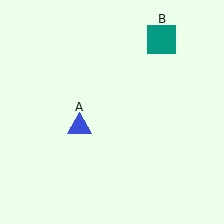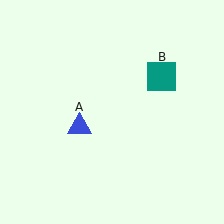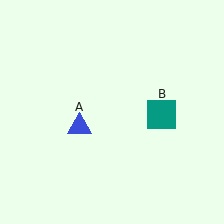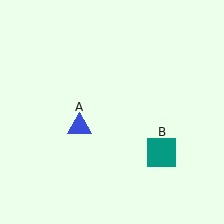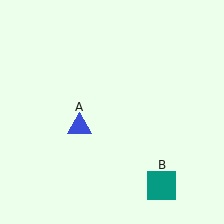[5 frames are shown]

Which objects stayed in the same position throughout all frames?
Blue triangle (object A) remained stationary.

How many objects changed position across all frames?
1 object changed position: teal square (object B).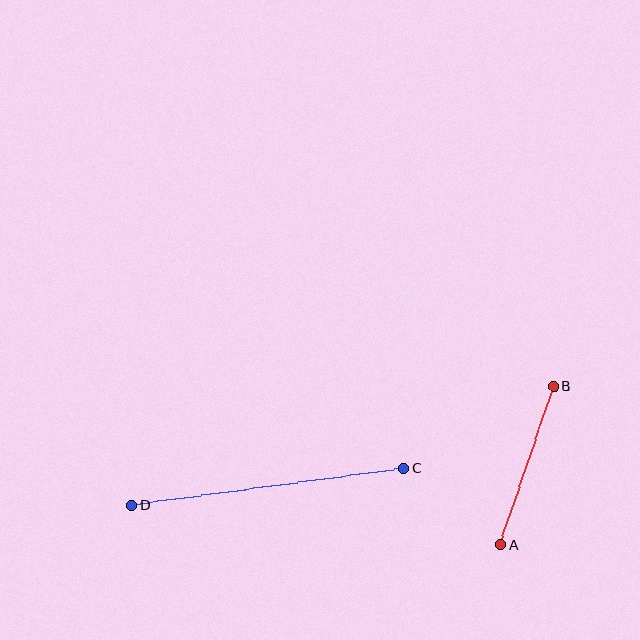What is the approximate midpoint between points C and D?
The midpoint is at approximately (268, 487) pixels.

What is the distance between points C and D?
The distance is approximately 274 pixels.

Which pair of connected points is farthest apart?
Points C and D are farthest apart.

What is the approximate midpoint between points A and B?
The midpoint is at approximately (527, 466) pixels.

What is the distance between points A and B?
The distance is approximately 168 pixels.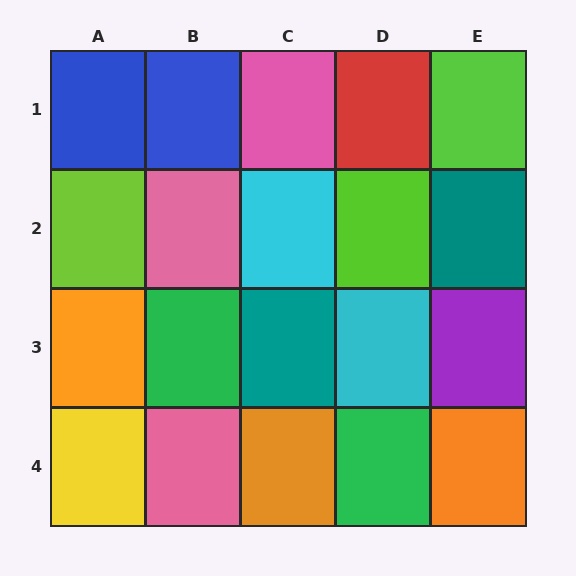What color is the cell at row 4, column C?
Orange.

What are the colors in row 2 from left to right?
Lime, pink, cyan, lime, teal.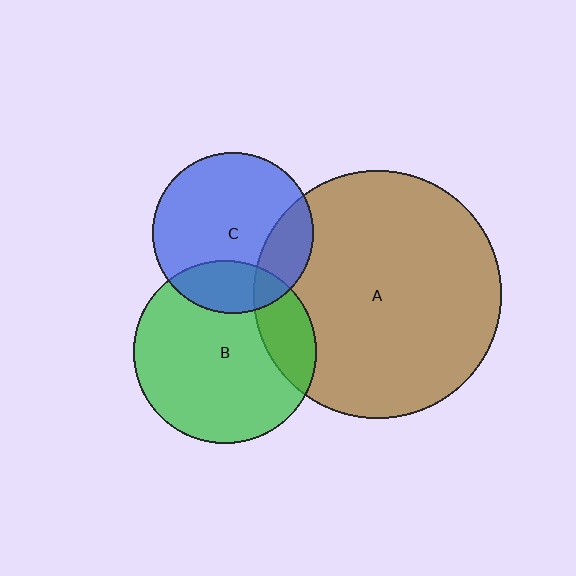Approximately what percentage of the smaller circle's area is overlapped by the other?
Approximately 20%.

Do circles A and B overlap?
Yes.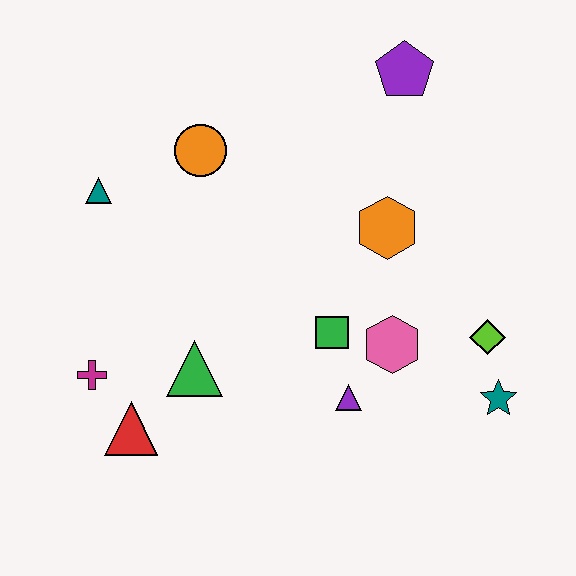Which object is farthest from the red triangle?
The purple pentagon is farthest from the red triangle.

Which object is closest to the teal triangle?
The orange circle is closest to the teal triangle.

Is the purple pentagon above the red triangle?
Yes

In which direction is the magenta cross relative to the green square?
The magenta cross is to the left of the green square.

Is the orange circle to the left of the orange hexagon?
Yes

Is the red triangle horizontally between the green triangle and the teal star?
No